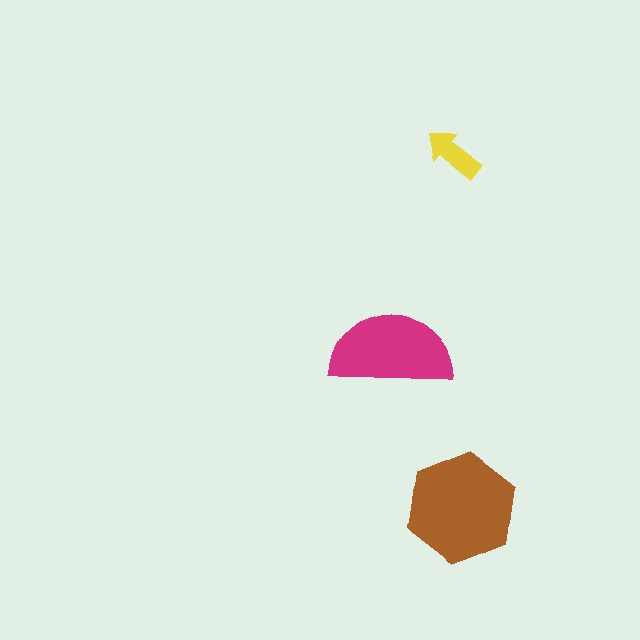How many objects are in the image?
There are 3 objects in the image.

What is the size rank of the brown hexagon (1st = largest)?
1st.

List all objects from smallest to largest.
The yellow arrow, the magenta semicircle, the brown hexagon.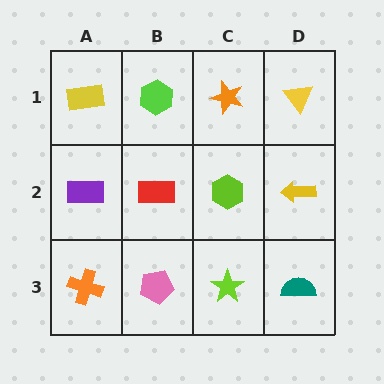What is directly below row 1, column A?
A purple rectangle.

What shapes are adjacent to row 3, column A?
A purple rectangle (row 2, column A), a pink pentagon (row 3, column B).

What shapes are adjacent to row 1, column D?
A yellow arrow (row 2, column D), an orange star (row 1, column C).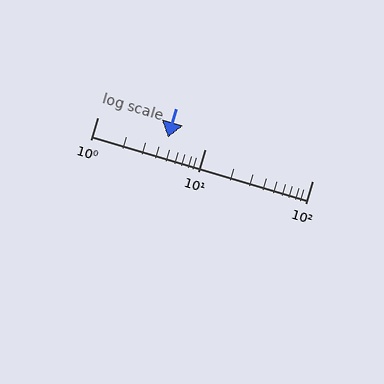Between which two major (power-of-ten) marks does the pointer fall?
The pointer is between 1 and 10.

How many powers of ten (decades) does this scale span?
The scale spans 2 decades, from 1 to 100.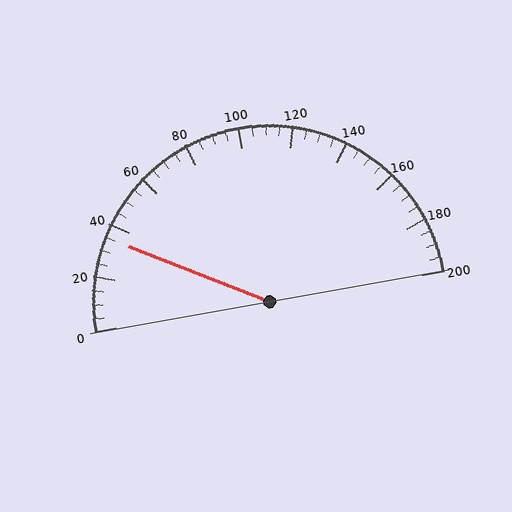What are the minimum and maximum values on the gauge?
The gauge ranges from 0 to 200.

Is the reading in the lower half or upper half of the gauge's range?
The reading is in the lower half of the range (0 to 200).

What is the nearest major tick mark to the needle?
The nearest major tick mark is 40.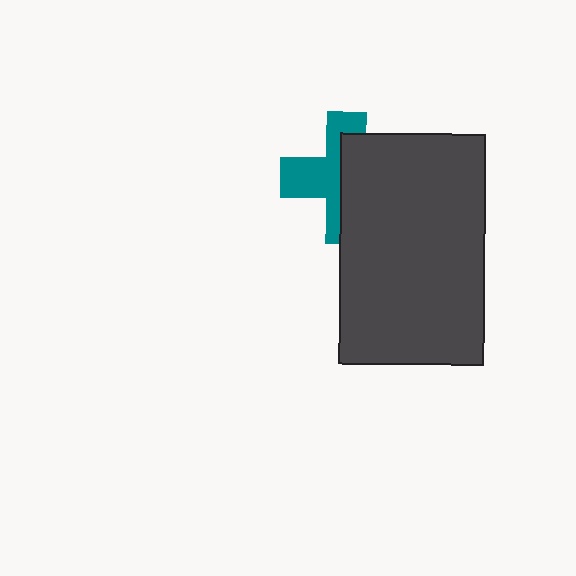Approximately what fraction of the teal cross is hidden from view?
Roughly 53% of the teal cross is hidden behind the dark gray rectangle.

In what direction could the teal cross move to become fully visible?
The teal cross could move left. That would shift it out from behind the dark gray rectangle entirely.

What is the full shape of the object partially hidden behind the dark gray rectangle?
The partially hidden object is a teal cross.